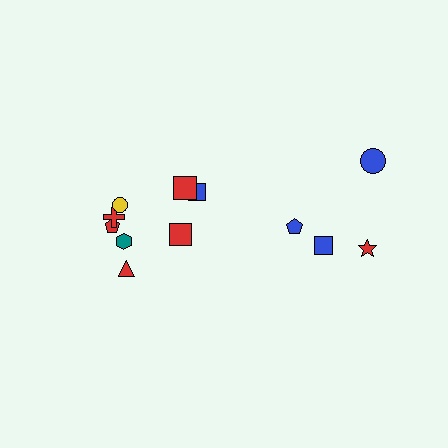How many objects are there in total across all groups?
There are 12 objects.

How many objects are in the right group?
There are 4 objects.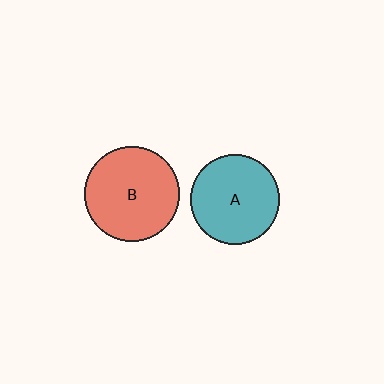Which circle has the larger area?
Circle B (red).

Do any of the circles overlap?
No, none of the circles overlap.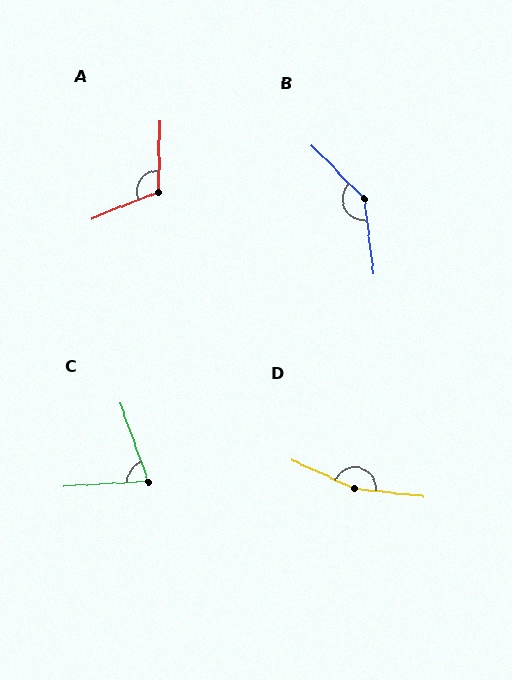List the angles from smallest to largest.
C (73°), A (113°), B (143°), D (162°).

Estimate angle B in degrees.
Approximately 143 degrees.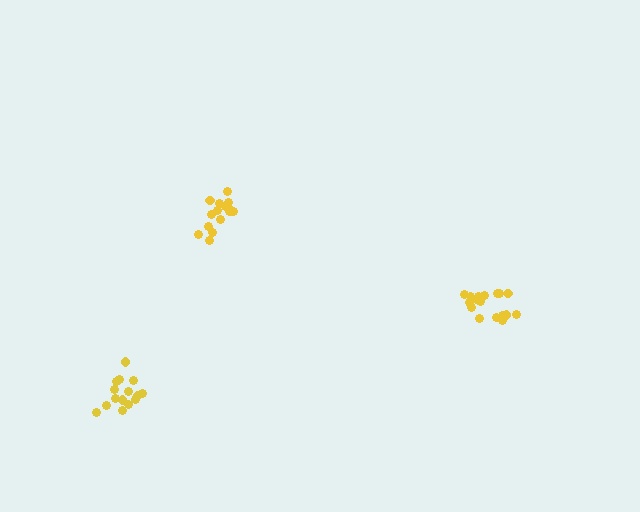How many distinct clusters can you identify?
There are 3 distinct clusters.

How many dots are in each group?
Group 1: 15 dots, Group 2: 17 dots, Group 3: 15 dots (47 total).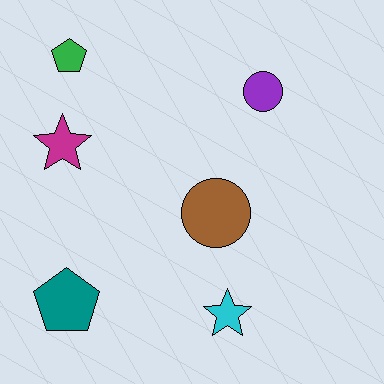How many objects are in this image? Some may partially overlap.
There are 6 objects.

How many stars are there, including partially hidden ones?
There are 2 stars.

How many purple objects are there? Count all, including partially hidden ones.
There is 1 purple object.